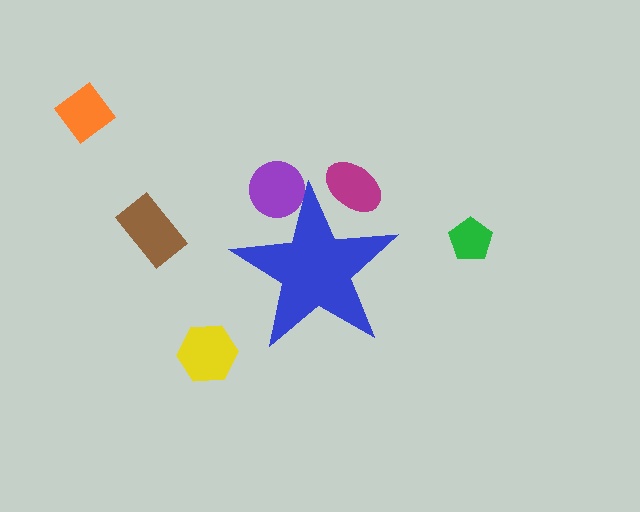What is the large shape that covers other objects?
A blue star.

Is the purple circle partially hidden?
Yes, the purple circle is partially hidden behind the blue star.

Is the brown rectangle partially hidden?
No, the brown rectangle is fully visible.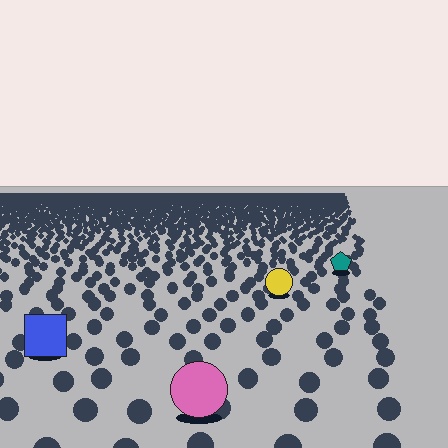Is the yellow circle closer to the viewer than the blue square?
No. The blue square is closer — you can tell from the texture gradient: the ground texture is coarser near it.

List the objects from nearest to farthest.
From nearest to farthest: the pink circle, the blue square, the yellow circle, the teal pentagon.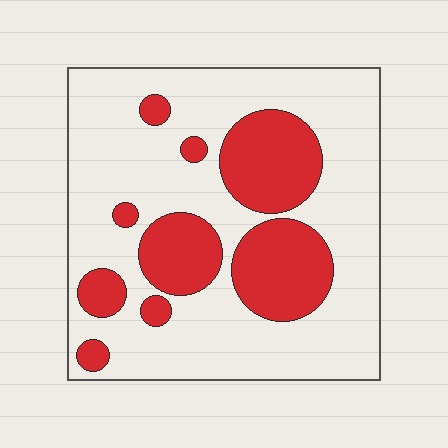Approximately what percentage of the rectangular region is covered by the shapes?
Approximately 30%.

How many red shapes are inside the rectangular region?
9.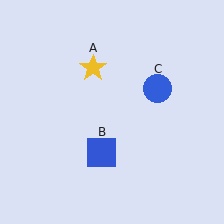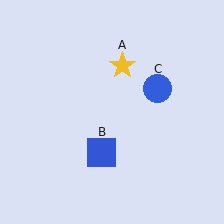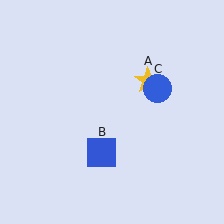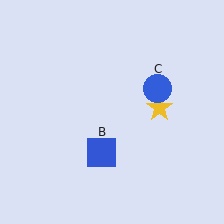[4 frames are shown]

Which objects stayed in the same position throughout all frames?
Blue square (object B) and blue circle (object C) remained stationary.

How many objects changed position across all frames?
1 object changed position: yellow star (object A).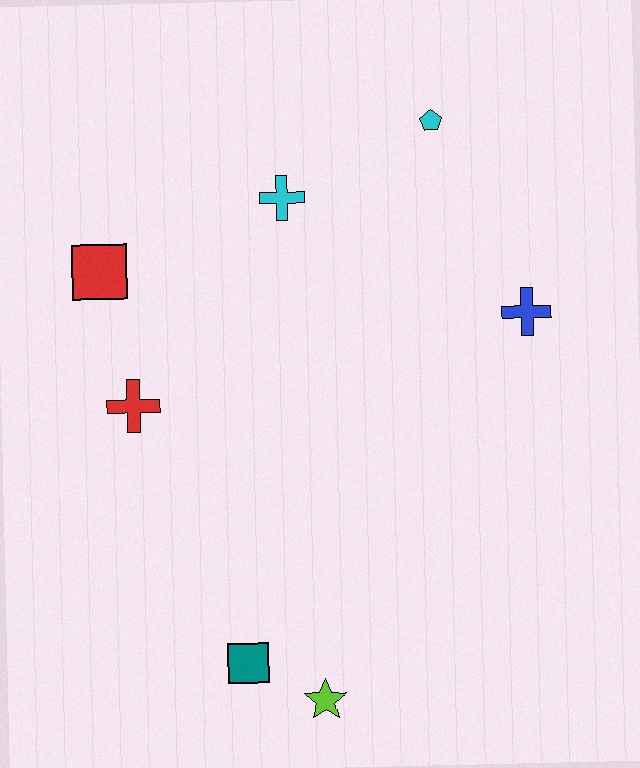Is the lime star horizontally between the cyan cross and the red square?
No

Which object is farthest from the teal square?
The cyan pentagon is farthest from the teal square.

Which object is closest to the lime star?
The teal square is closest to the lime star.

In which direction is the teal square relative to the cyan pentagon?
The teal square is below the cyan pentagon.